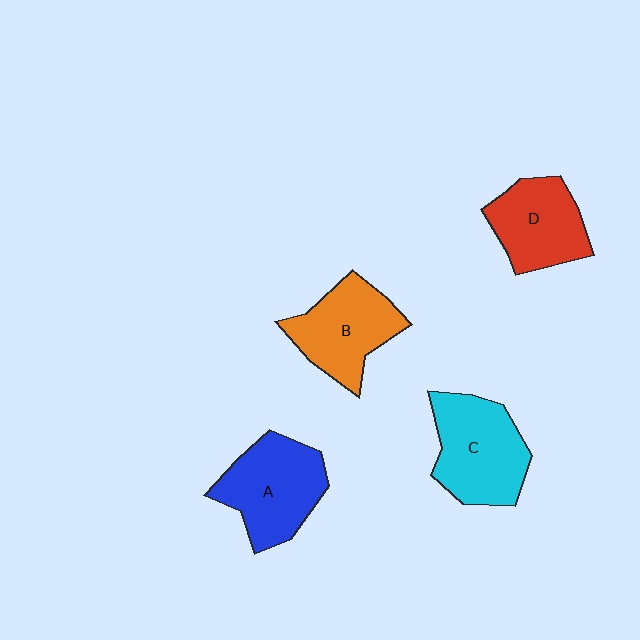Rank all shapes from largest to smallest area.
From largest to smallest: C (cyan), A (blue), B (orange), D (red).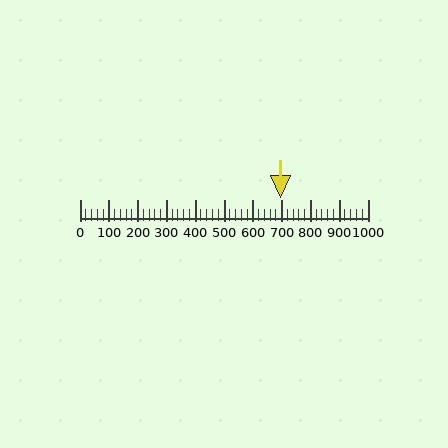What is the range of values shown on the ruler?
The ruler shows values from 0 to 1000.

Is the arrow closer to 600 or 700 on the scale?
The arrow is closer to 700.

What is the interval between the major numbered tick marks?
The major tick marks are spaced 100 units apart.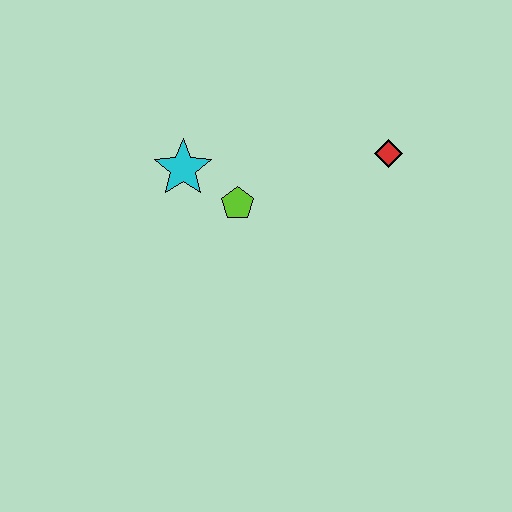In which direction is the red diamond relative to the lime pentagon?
The red diamond is to the right of the lime pentagon.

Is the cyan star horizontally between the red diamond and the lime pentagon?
No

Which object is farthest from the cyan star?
The red diamond is farthest from the cyan star.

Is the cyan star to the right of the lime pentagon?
No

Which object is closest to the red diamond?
The lime pentagon is closest to the red diamond.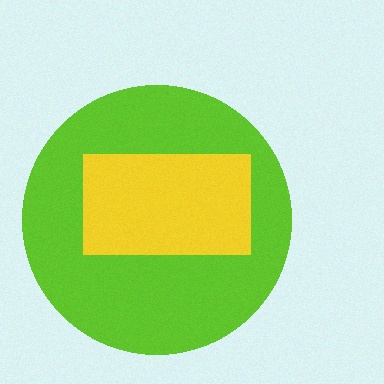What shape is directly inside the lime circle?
The yellow rectangle.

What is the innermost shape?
The yellow rectangle.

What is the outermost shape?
The lime circle.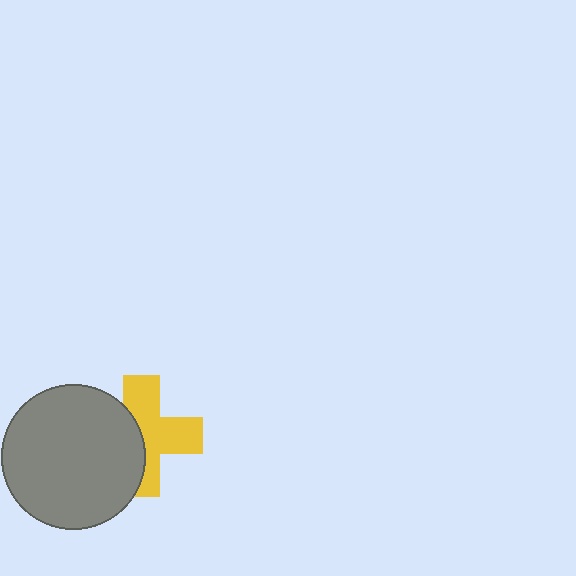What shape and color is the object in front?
The object in front is a gray circle.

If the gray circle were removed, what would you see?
You would see the complete yellow cross.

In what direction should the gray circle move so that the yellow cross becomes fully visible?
The gray circle should move left. That is the shortest direction to clear the overlap and leave the yellow cross fully visible.